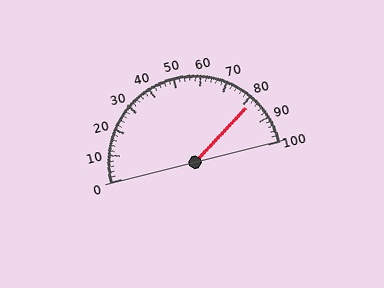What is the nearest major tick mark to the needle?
The nearest major tick mark is 80.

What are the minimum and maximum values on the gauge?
The gauge ranges from 0 to 100.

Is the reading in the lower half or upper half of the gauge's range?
The reading is in the upper half of the range (0 to 100).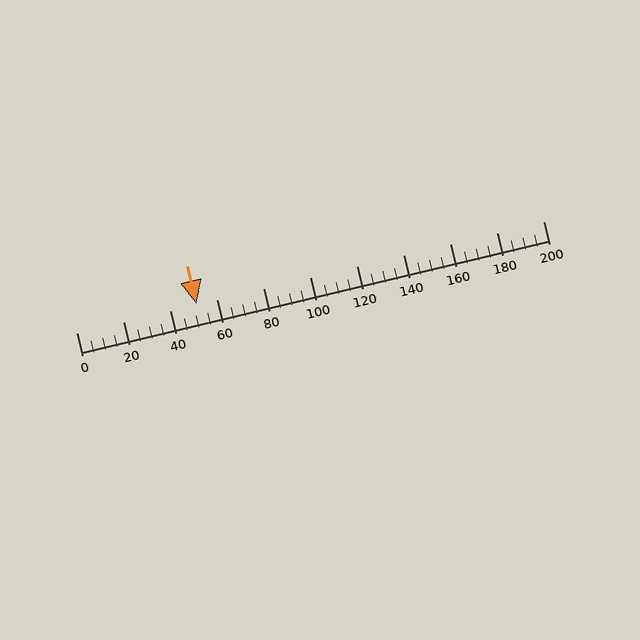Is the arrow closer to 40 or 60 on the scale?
The arrow is closer to 60.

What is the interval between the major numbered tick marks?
The major tick marks are spaced 20 units apart.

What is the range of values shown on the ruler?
The ruler shows values from 0 to 200.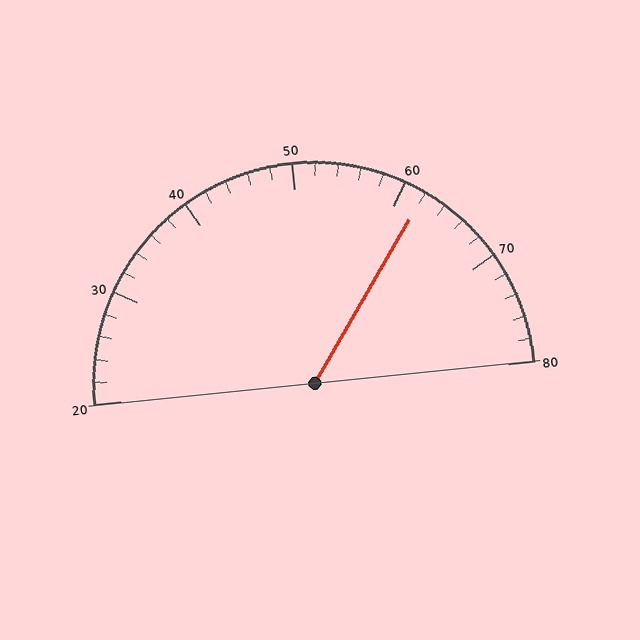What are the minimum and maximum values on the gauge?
The gauge ranges from 20 to 80.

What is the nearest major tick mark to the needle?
The nearest major tick mark is 60.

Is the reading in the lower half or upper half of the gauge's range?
The reading is in the upper half of the range (20 to 80).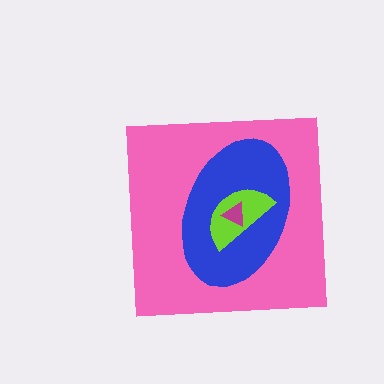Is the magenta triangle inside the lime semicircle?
Yes.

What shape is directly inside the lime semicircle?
The magenta triangle.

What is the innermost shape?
The magenta triangle.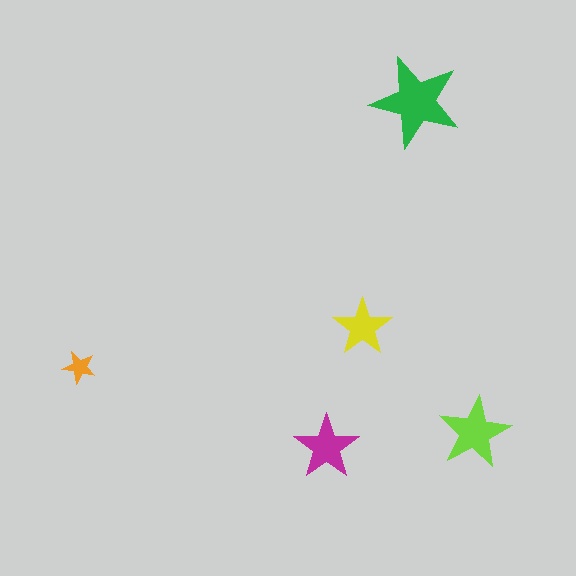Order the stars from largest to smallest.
the green one, the lime one, the magenta one, the yellow one, the orange one.